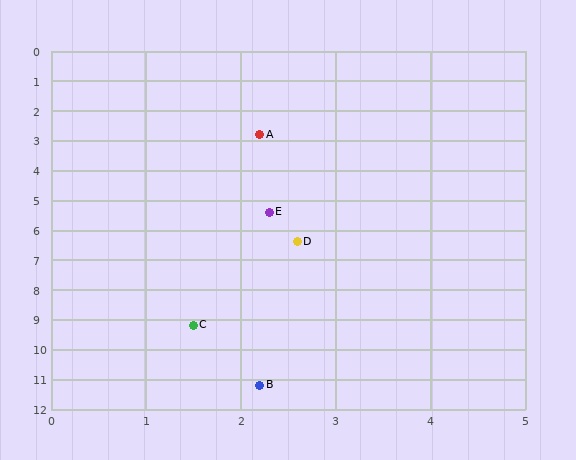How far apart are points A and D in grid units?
Points A and D are about 3.6 grid units apart.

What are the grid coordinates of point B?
Point B is at approximately (2.2, 11.2).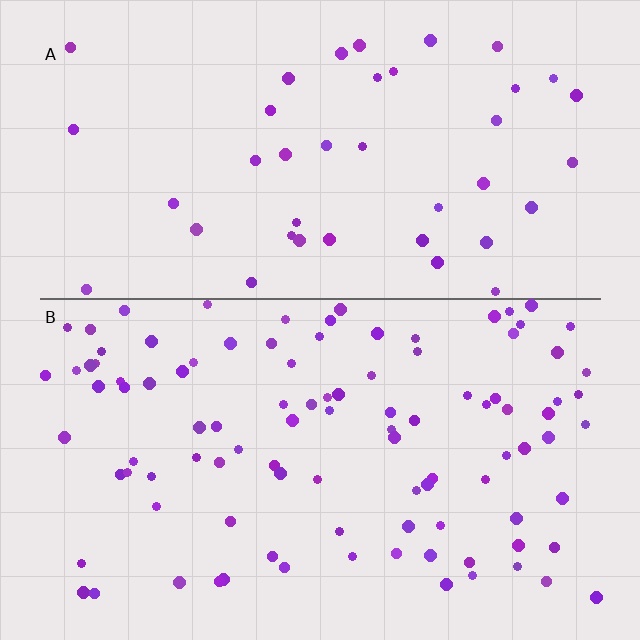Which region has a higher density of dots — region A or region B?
B (the bottom).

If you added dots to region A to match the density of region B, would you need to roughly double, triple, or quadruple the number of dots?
Approximately double.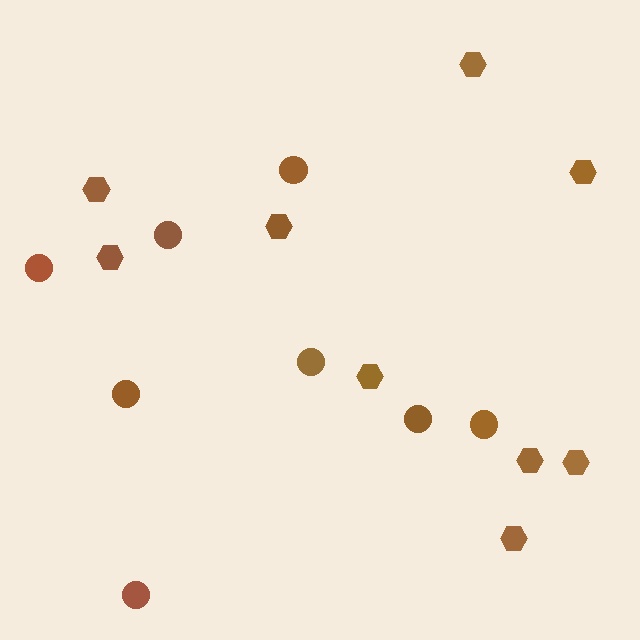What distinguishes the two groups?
There are 2 groups: one group of hexagons (9) and one group of circles (8).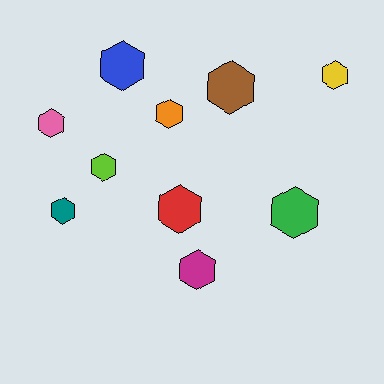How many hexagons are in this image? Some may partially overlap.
There are 10 hexagons.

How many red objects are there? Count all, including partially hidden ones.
There is 1 red object.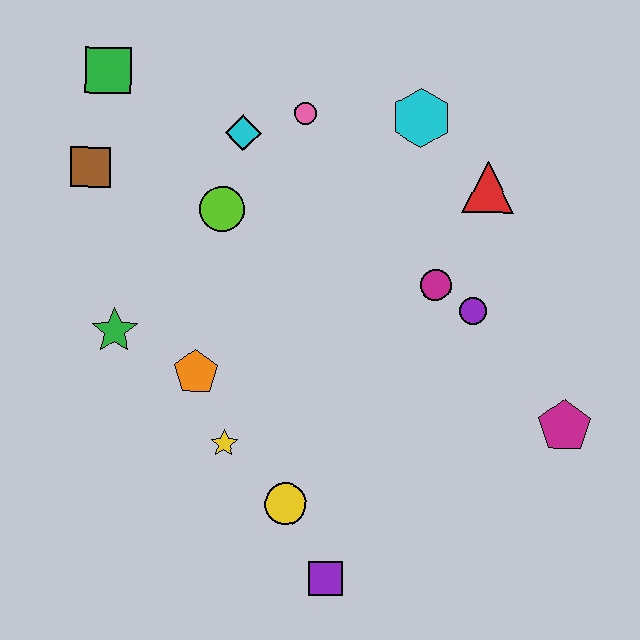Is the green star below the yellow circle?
No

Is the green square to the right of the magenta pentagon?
No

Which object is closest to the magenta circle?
The purple circle is closest to the magenta circle.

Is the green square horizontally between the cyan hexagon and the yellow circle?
No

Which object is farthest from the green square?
The magenta pentagon is farthest from the green square.